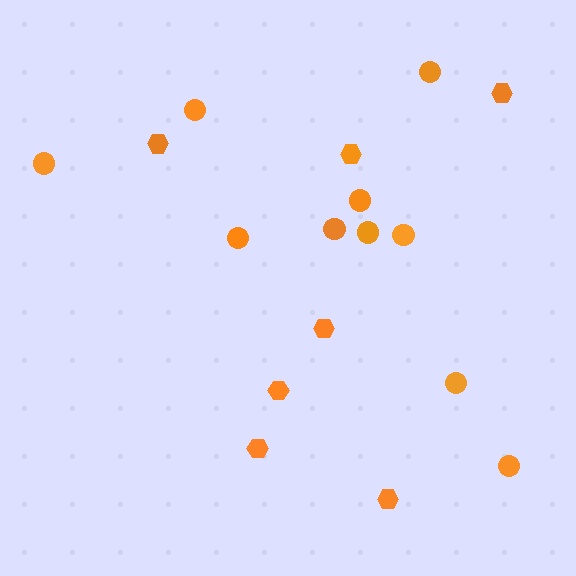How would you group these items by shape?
There are 2 groups: one group of circles (10) and one group of hexagons (7).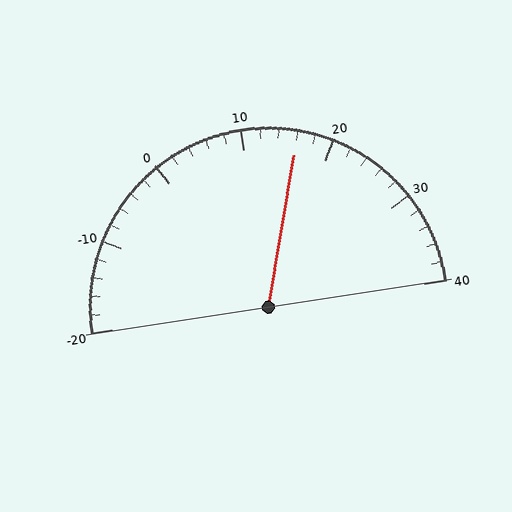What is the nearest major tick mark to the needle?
The nearest major tick mark is 20.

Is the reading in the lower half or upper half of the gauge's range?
The reading is in the upper half of the range (-20 to 40).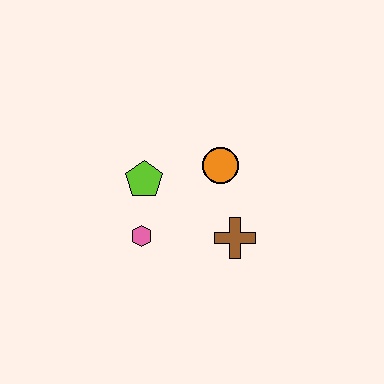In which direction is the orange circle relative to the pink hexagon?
The orange circle is to the right of the pink hexagon.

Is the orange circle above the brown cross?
Yes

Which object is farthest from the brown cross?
The lime pentagon is farthest from the brown cross.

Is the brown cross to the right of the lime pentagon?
Yes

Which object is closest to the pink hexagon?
The lime pentagon is closest to the pink hexagon.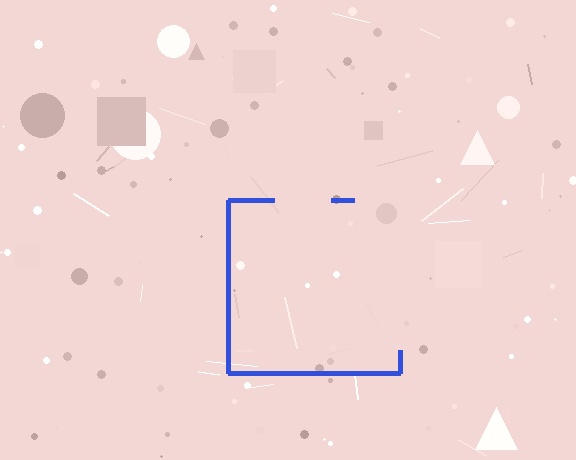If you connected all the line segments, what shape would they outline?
They would outline a square.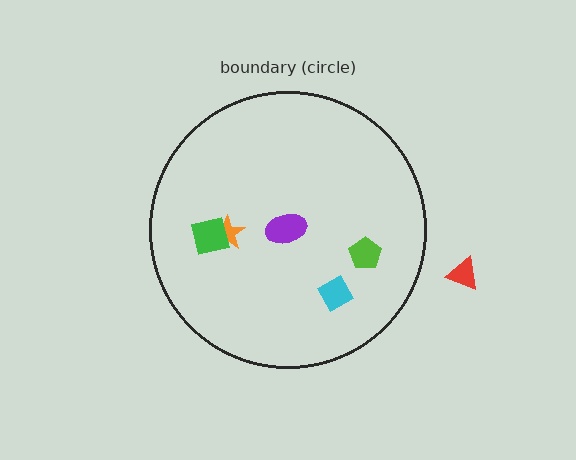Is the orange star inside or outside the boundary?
Inside.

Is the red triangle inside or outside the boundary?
Outside.